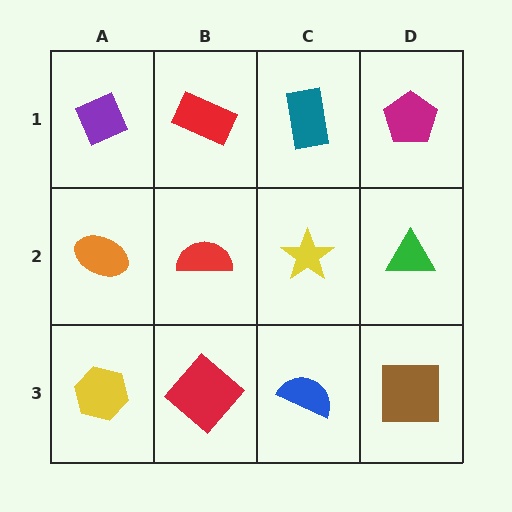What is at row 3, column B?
A red diamond.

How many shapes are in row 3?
4 shapes.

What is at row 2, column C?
A yellow star.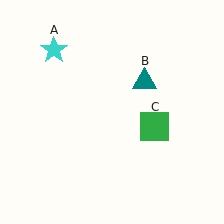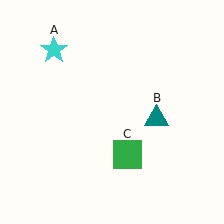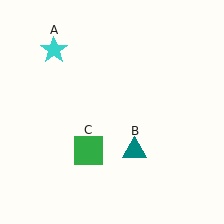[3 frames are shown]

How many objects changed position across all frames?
2 objects changed position: teal triangle (object B), green square (object C).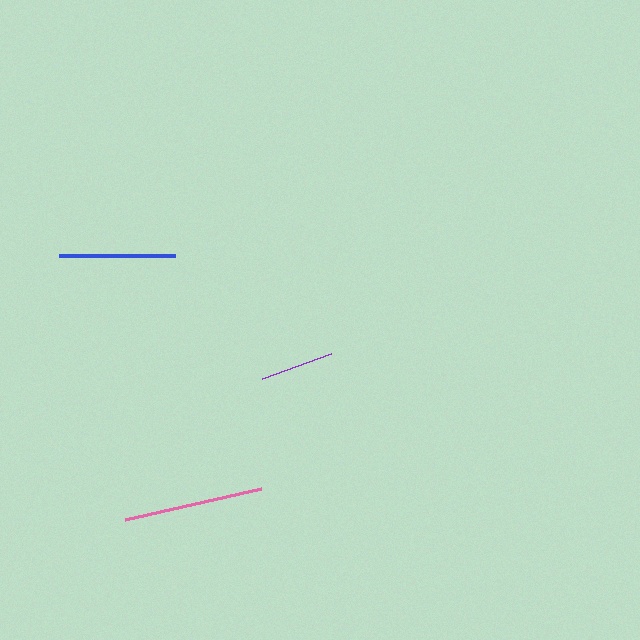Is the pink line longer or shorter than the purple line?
The pink line is longer than the purple line.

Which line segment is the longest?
The pink line is the longest at approximately 140 pixels.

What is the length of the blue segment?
The blue segment is approximately 116 pixels long.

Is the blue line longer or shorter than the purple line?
The blue line is longer than the purple line.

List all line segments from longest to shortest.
From longest to shortest: pink, blue, purple.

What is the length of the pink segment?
The pink segment is approximately 140 pixels long.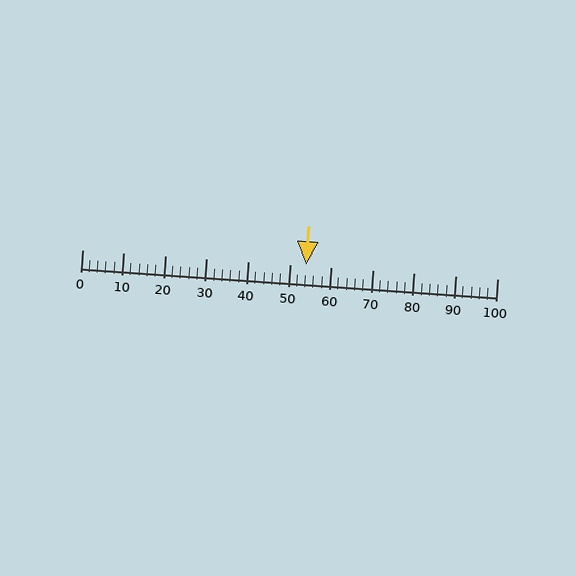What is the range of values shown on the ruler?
The ruler shows values from 0 to 100.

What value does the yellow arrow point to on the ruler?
The yellow arrow points to approximately 54.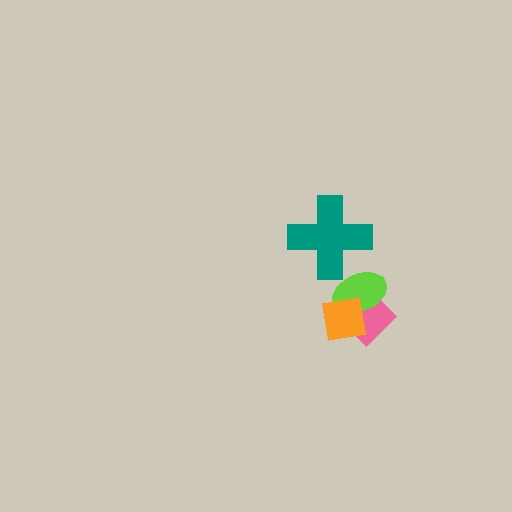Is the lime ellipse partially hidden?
Yes, it is partially covered by another shape.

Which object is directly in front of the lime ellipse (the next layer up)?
The orange square is directly in front of the lime ellipse.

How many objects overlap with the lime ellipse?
3 objects overlap with the lime ellipse.